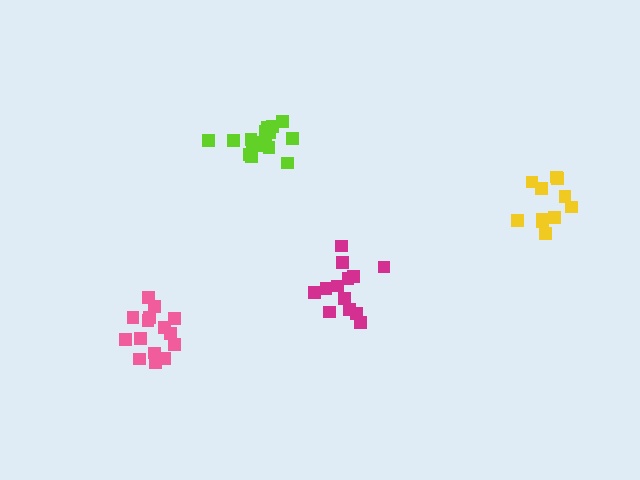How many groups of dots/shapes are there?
There are 4 groups.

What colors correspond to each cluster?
The clusters are colored: yellow, magenta, lime, pink.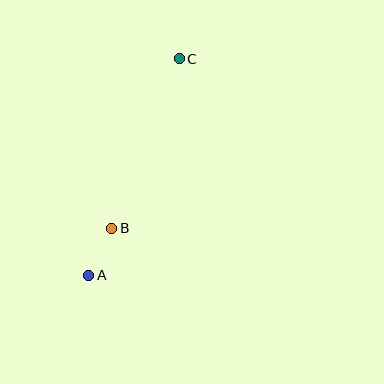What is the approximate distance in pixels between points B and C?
The distance between B and C is approximately 182 pixels.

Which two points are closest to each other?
Points A and B are closest to each other.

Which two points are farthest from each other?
Points A and C are farthest from each other.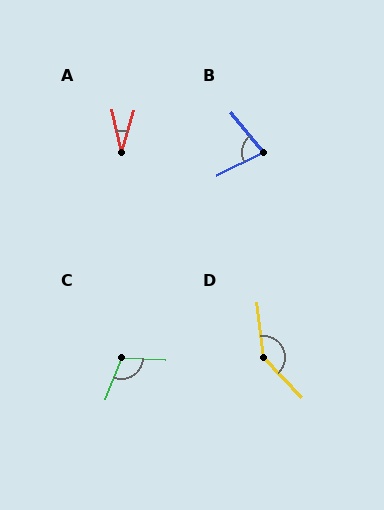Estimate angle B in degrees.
Approximately 77 degrees.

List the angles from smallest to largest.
A (28°), B (77°), C (109°), D (143°).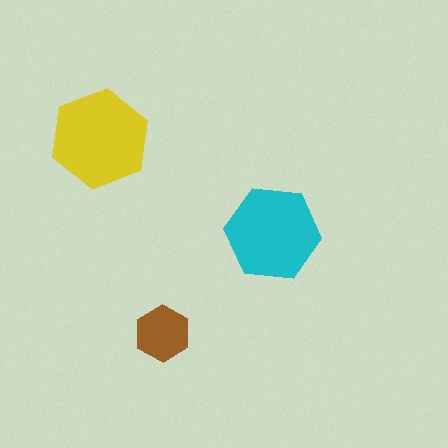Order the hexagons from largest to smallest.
the yellow one, the cyan one, the brown one.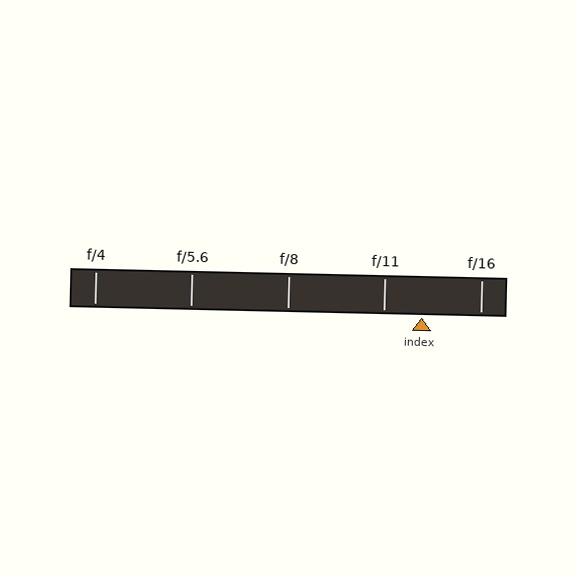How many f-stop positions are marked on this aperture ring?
There are 5 f-stop positions marked.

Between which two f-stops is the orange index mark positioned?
The index mark is between f/11 and f/16.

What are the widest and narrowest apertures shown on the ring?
The widest aperture shown is f/4 and the narrowest is f/16.